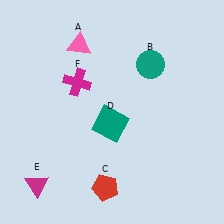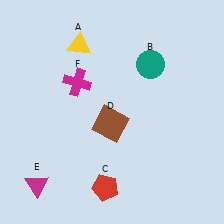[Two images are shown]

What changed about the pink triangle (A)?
In Image 1, A is pink. In Image 2, it changed to yellow.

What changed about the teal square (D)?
In Image 1, D is teal. In Image 2, it changed to brown.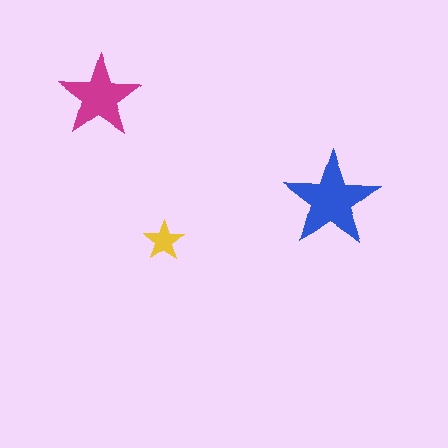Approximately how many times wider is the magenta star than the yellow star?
About 2 times wider.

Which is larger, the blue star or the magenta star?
The blue one.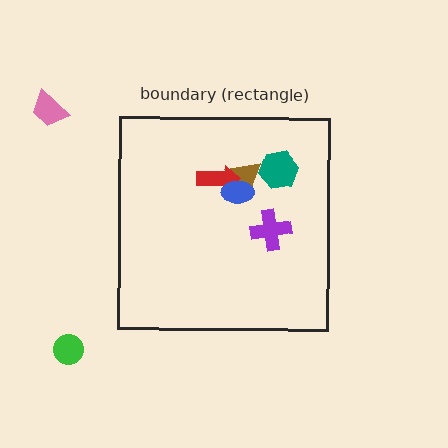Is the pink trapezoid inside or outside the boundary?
Outside.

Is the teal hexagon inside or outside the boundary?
Inside.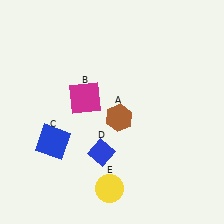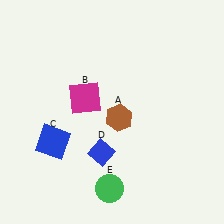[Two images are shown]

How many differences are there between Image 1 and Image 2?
There is 1 difference between the two images.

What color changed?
The circle (E) changed from yellow in Image 1 to green in Image 2.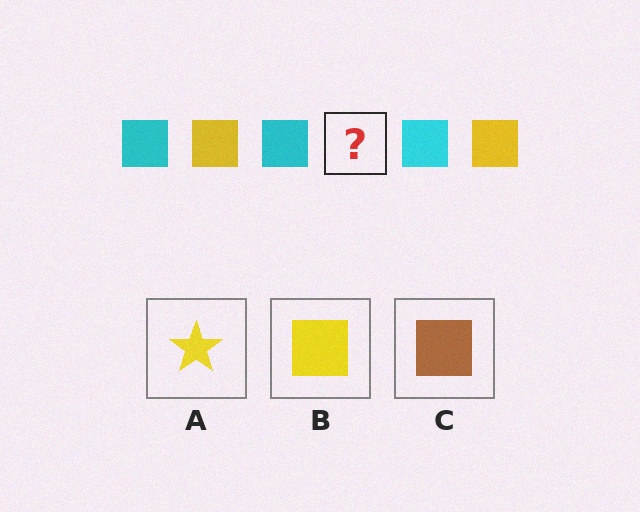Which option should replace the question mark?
Option B.